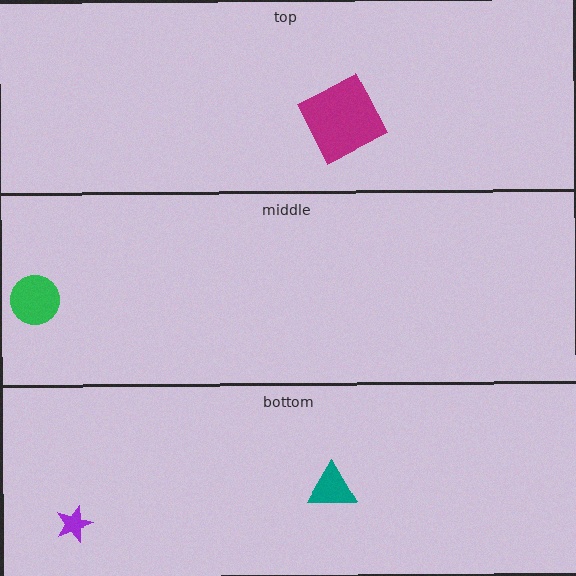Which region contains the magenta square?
The top region.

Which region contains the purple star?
The bottom region.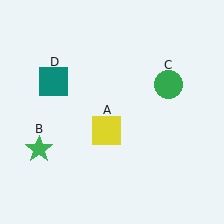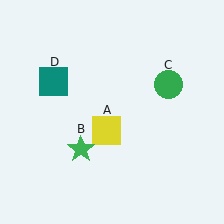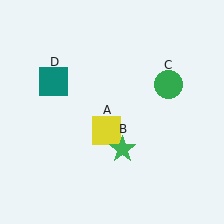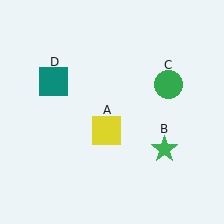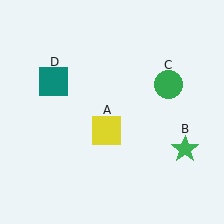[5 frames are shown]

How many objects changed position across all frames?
1 object changed position: green star (object B).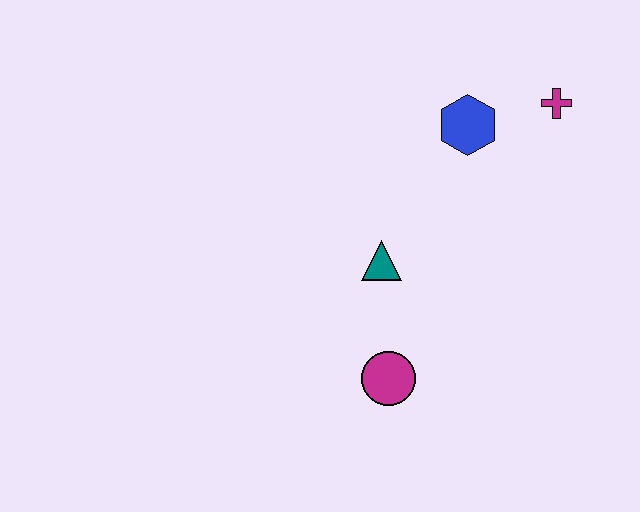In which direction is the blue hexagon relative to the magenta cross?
The blue hexagon is to the left of the magenta cross.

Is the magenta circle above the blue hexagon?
No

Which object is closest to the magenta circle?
The teal triangle is closest to the magenta circle.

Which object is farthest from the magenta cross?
The magenta circle is farthest from the magenta cross.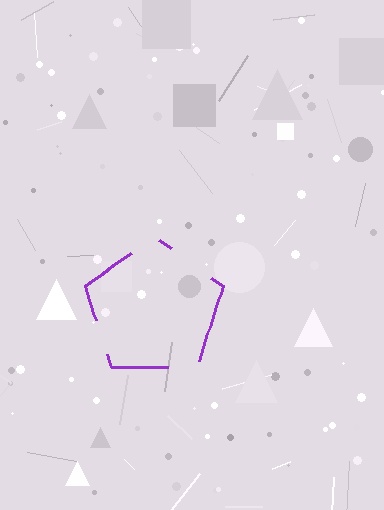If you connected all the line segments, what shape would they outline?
They would outline a pentagon.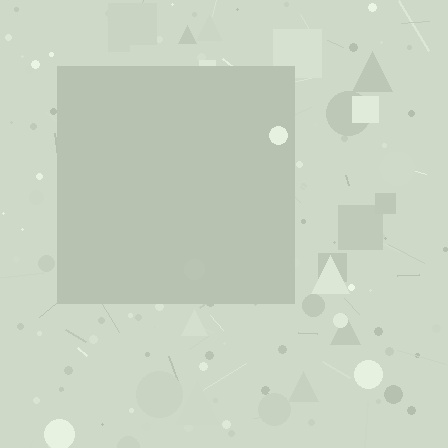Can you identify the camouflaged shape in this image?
The camouflaged shape is a square.